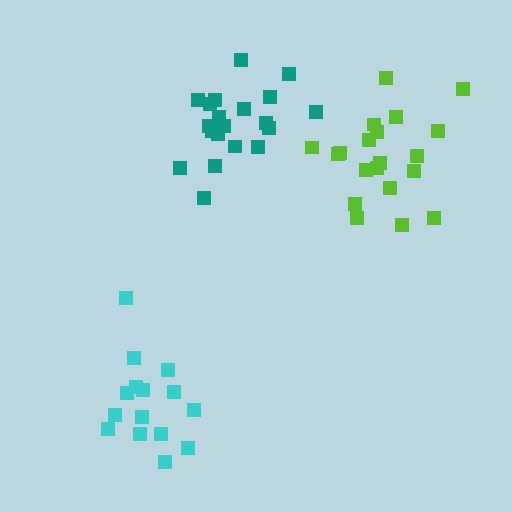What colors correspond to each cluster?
The clusters are colored: cyan, lime, teal.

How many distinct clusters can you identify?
There are 3 distinct clusters.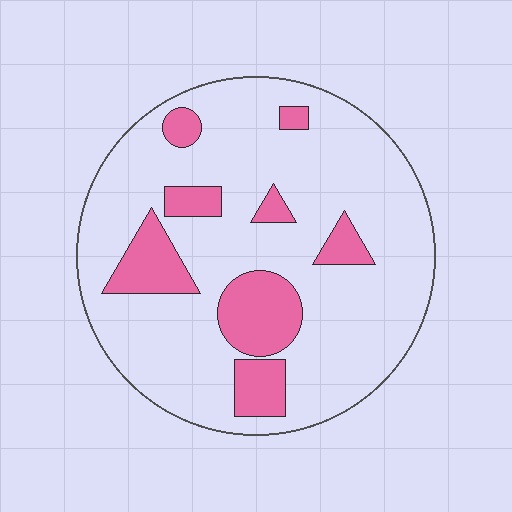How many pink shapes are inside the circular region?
8.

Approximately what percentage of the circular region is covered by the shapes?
Approximately 20%.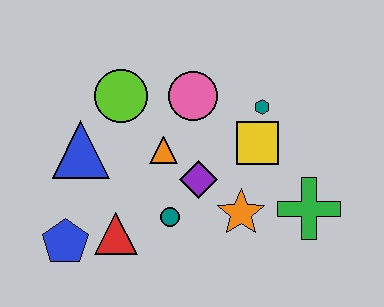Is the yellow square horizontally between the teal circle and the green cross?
Yes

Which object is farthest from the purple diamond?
The blue pentagon is farthest from the purple diamond.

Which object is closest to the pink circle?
The orange triangle is closest to the pink circle.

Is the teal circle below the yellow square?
Yes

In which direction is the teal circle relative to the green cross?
The teal circle is to the left of the green cross.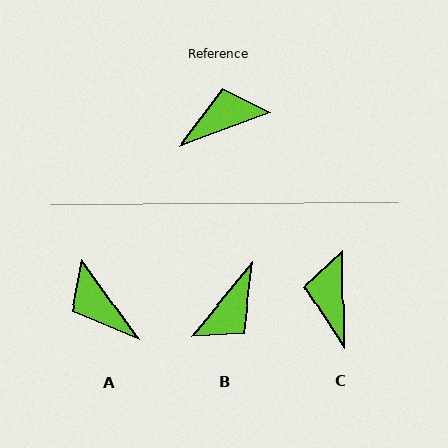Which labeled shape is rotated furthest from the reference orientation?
B, about 150 degrees away.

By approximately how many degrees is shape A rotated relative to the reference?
Approximately 105 degrees counter-clockwise.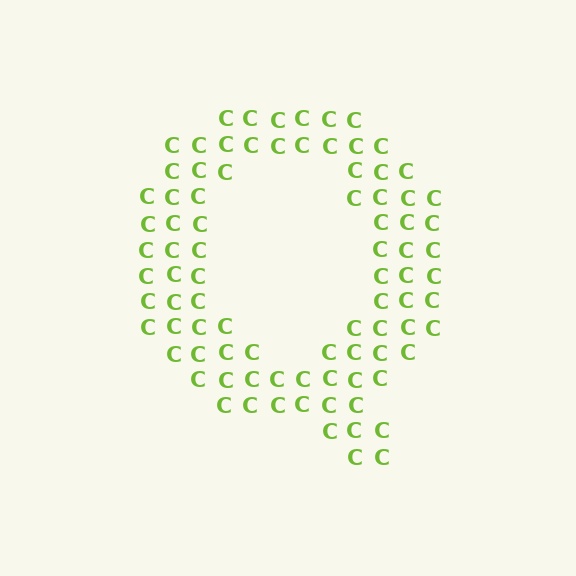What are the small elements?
The small elements are letter C's.